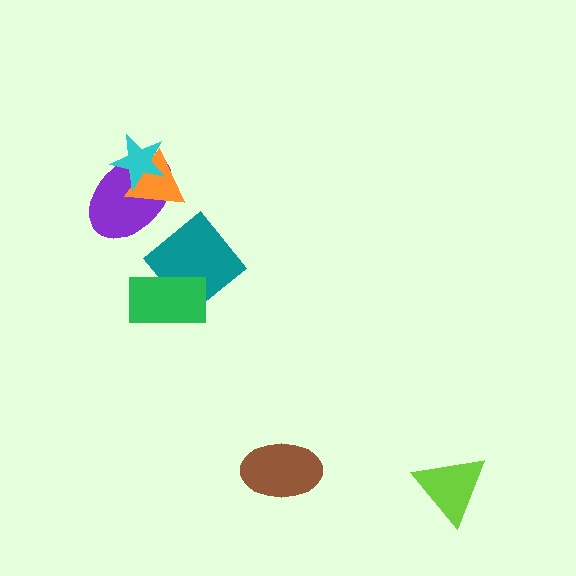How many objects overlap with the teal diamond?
1 object overlaps with the teal diamond.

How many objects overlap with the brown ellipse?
0 objects overlap with the brown ellipse.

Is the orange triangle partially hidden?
Yes, it is partially covered by another shape.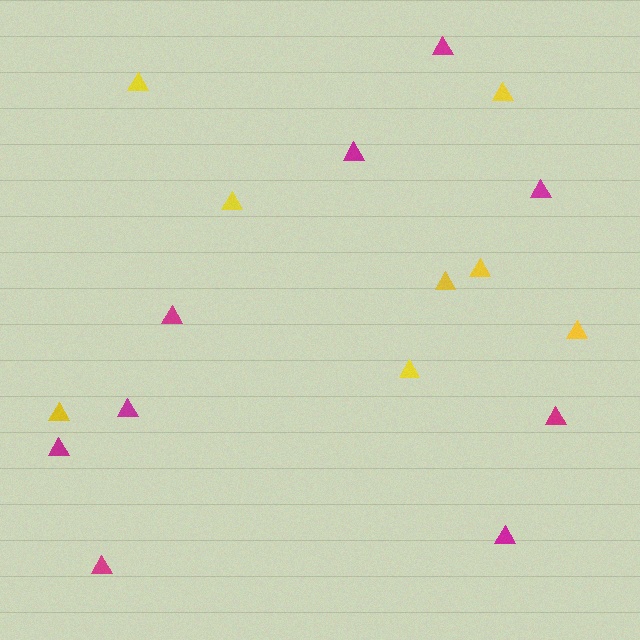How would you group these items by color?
There are 2 groups: one group of magenta triangles (9) and one group of yellow triangles (8).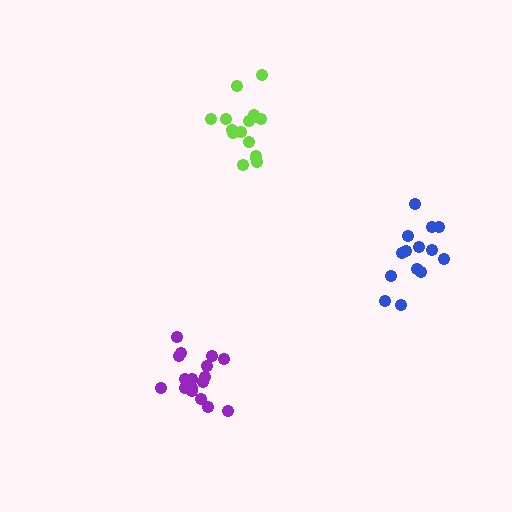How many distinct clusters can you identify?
There are 3 distinct clusters.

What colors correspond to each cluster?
The clusters are colored: lime, purple, blue.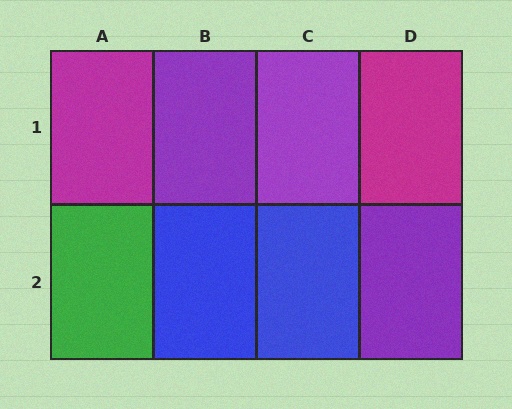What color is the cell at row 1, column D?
Magenta.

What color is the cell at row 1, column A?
Magenta.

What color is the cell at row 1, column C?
Purple.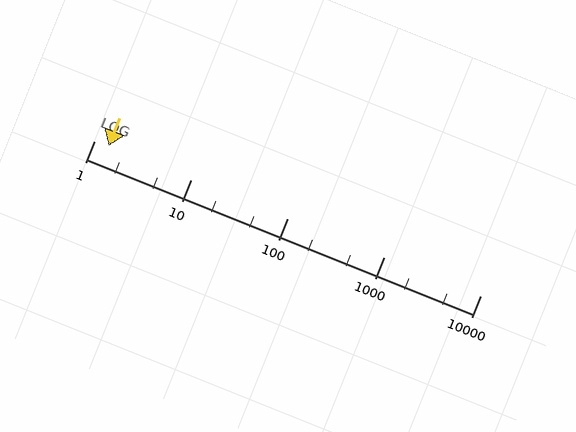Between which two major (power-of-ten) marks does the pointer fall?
The pointer is between 1 and 10.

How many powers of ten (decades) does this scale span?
The scale spans 4 decades, from 1 to 10000.